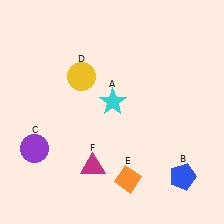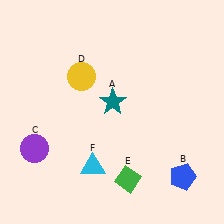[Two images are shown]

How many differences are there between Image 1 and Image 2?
There are 3 differences between the two images.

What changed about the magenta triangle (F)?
In Image 1, F is magenta. In Image 2, it changed to cyan.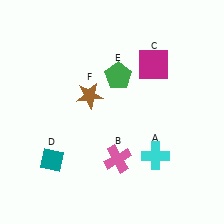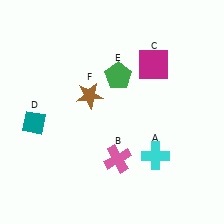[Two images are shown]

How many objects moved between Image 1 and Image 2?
1 object moved between the two images.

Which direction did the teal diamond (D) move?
The teal diamond (D) moved up.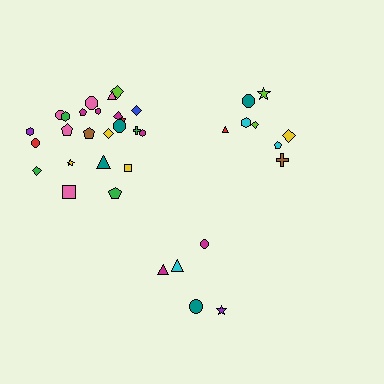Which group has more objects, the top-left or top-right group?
The top-left group.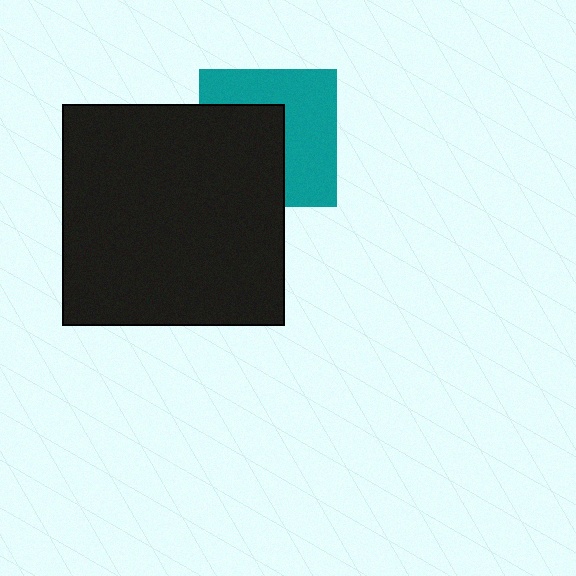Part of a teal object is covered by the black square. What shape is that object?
It is a square.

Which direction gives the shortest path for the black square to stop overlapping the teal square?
Moving left gives the shortest separation.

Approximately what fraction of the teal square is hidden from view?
Roughly 47% of the teal square is hidden behind the black square.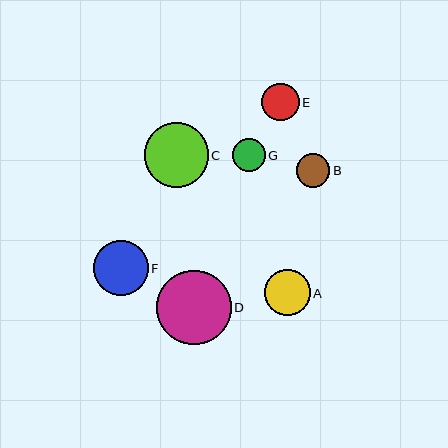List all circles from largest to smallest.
From largest to smallest: D, C, F, A, E, B, G.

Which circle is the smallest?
Circle G is the smallest with a size of approximately 33 pixels.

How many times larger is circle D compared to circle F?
Circle D is approximately 1.4 times the size of circle F.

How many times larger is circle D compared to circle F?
Circle D is approximately 1.4 times the size of circle F.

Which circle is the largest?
Circle D is the largest with a size of approximately 75 pixels.